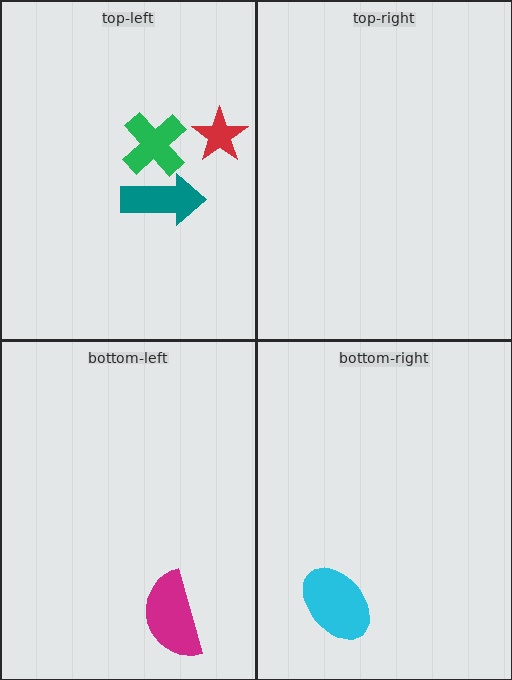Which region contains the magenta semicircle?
The bottom-left region.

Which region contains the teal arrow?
The top-left region.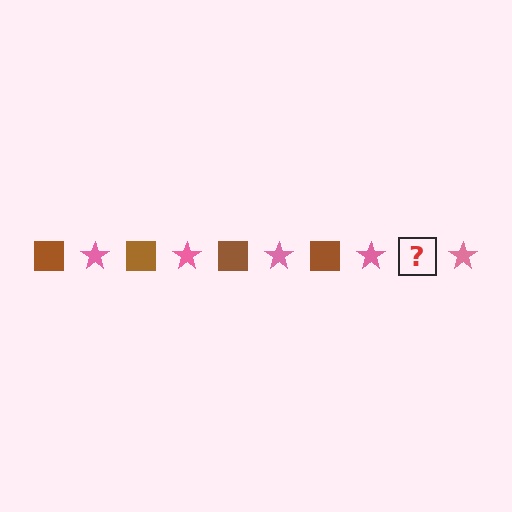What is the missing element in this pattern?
The missing element is a brown square.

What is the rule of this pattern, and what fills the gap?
The rule is that the pattern alternates between brown square and pink star. The gap should be filled with a brown square.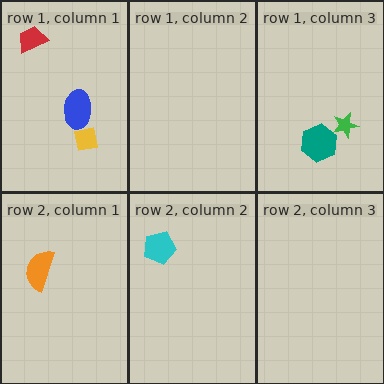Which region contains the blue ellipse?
The row 1, column 1 region.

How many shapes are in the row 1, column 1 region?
3.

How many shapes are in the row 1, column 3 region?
2.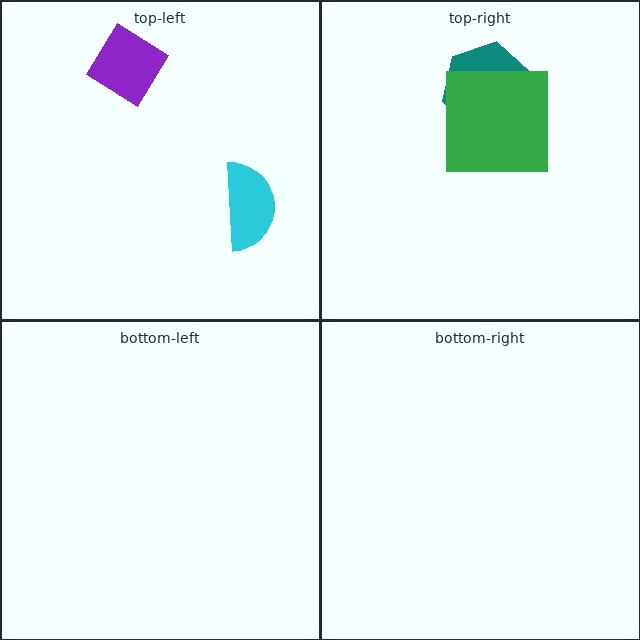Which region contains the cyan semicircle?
The top-left region.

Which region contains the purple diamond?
The top-left region.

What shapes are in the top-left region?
The cyan semicircle, the purple diamond.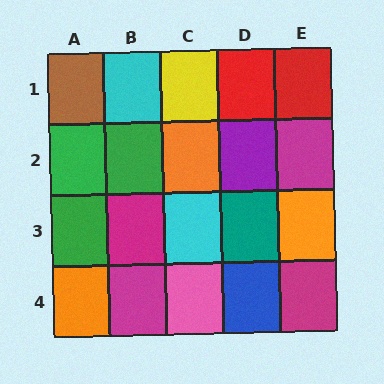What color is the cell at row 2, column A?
Green.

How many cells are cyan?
2 cells are cyan.